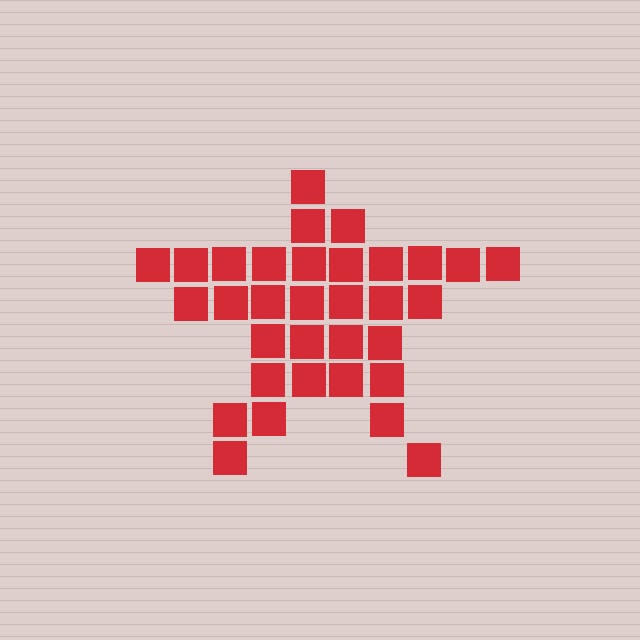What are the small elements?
The small elements are squares.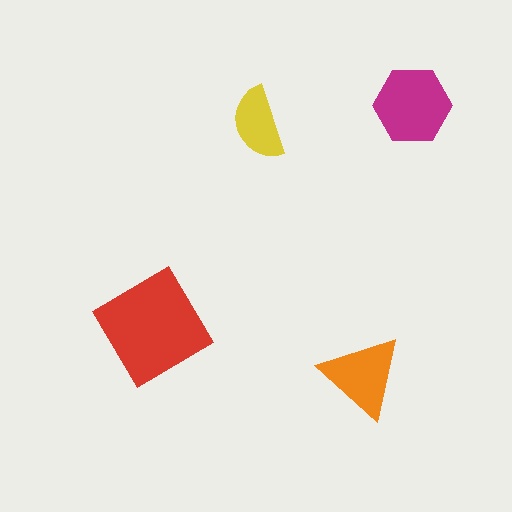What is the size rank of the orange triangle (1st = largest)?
3rd.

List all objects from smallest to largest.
The yellow semicircle, the orange triangle, the magenta hexagon, the red diamond.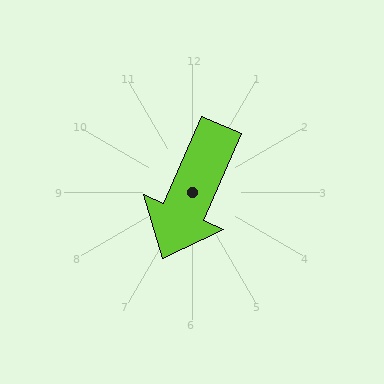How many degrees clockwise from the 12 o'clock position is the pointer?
Approximately 204 degrees.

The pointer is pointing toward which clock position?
Roughly 7 o'clock.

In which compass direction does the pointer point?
Southwest.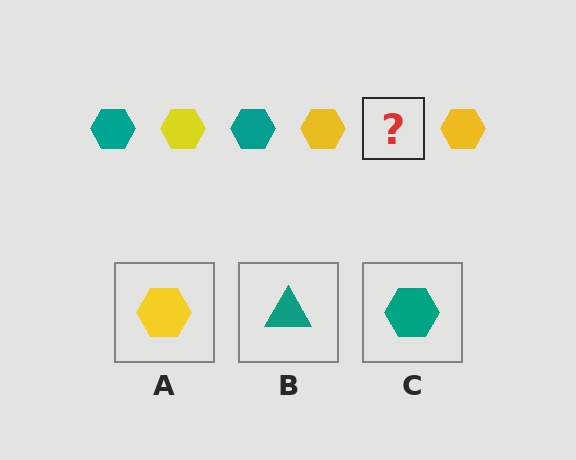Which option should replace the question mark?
Option C.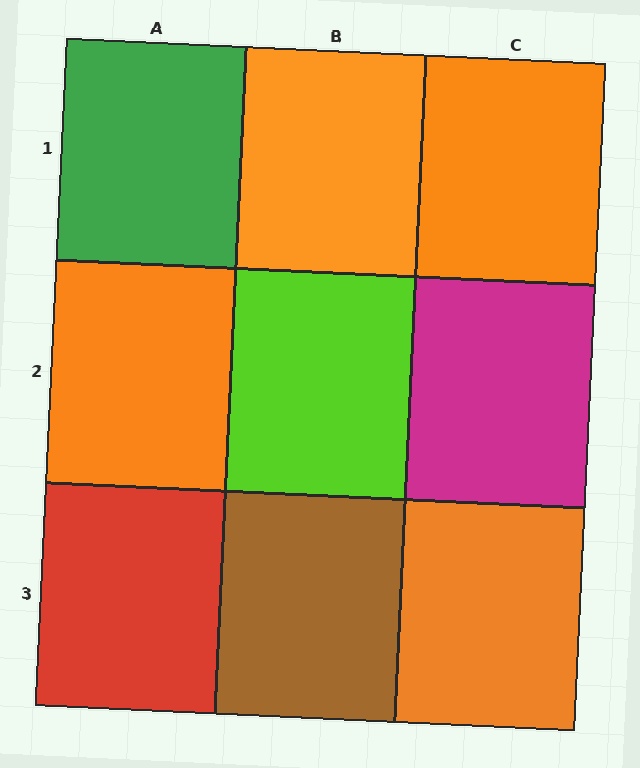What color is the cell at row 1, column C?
Orange.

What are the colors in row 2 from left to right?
Orange, lime, magenta.